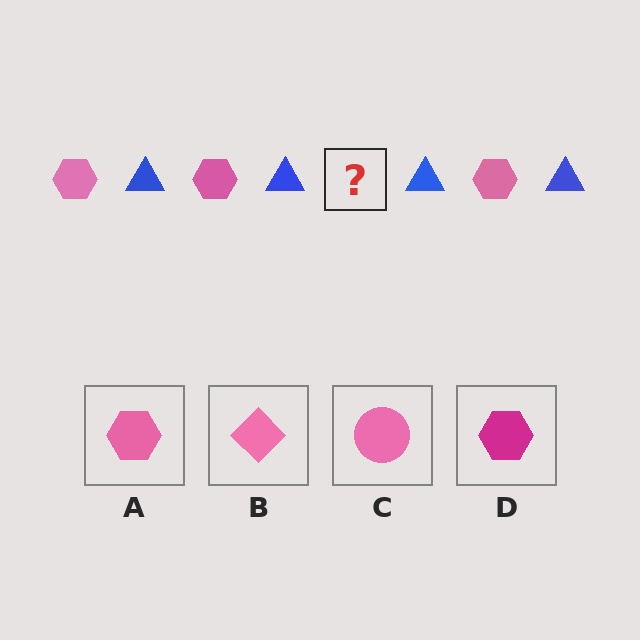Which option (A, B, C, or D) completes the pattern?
A.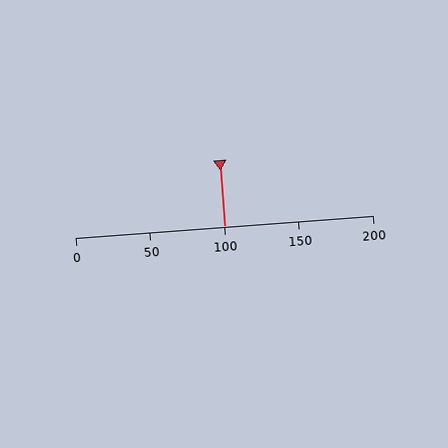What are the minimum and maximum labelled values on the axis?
The axis runs from 0 to 200.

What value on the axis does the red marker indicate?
The marker indicates approximately 100.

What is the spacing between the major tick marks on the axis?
The major ticks are spaced 50 apart.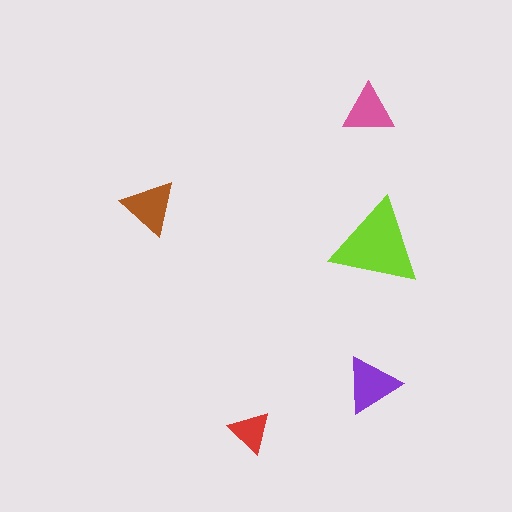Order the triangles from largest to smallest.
the lime one, the purple one, the brown one, the pink one, the red one.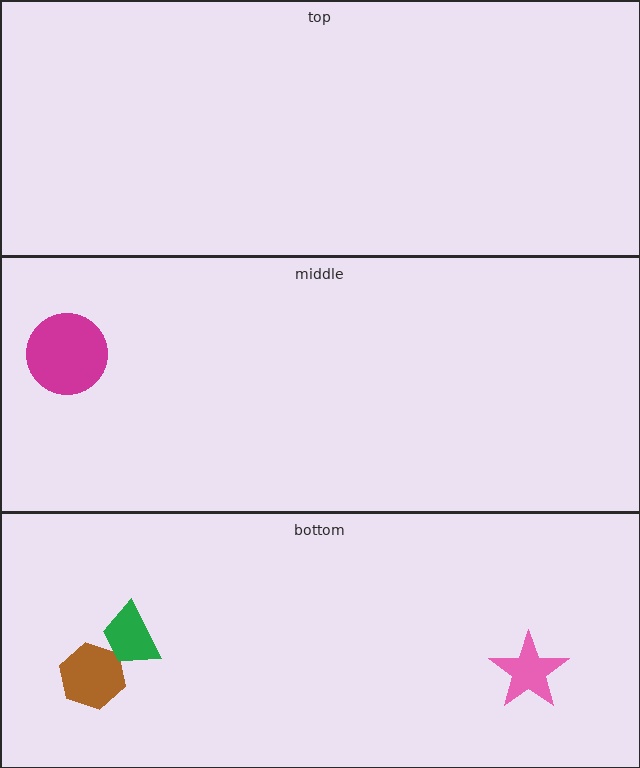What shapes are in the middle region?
The magenta circle.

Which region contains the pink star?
The bottom region.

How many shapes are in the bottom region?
3.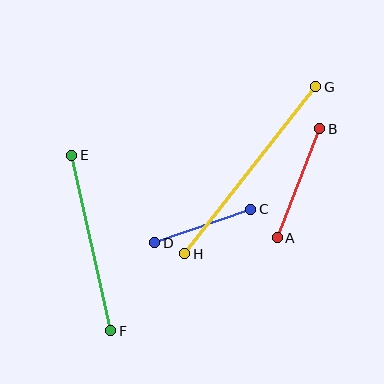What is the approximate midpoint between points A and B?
The midpoint is at approximately (298, 183) pixels.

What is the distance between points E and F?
The distance is approximately 180 pixels.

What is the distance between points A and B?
The distance is approximately 117 pixels.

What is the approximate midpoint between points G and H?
The midpoint is at approximately (250, 170) pixels.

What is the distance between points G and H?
The distance is approximately 212 pixels.